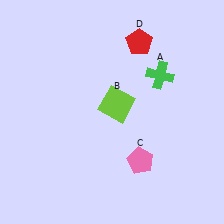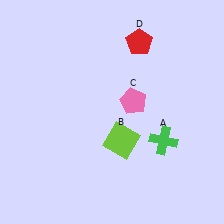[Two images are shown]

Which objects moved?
The objects that moved are: the green cross (A), the lime square (B), the pink pentagon (C).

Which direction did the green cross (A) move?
The green cross (A) moved down.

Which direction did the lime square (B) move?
The lime square (B) moved down.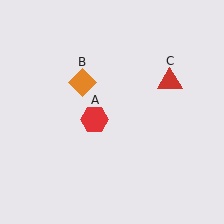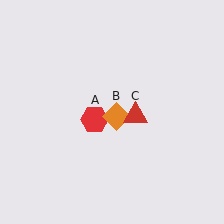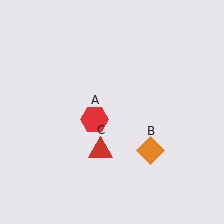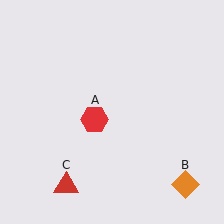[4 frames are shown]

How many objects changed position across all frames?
2 objects changed position: orange diamond (object B), red triangle (object C).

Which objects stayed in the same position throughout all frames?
Red hexagon (object A) remained stationary.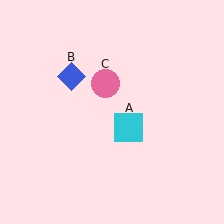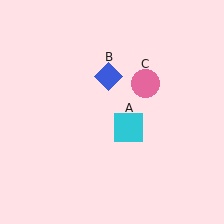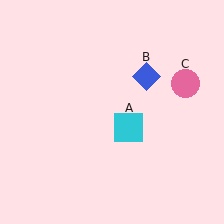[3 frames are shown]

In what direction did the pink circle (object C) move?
The pink circle (object C) moved right.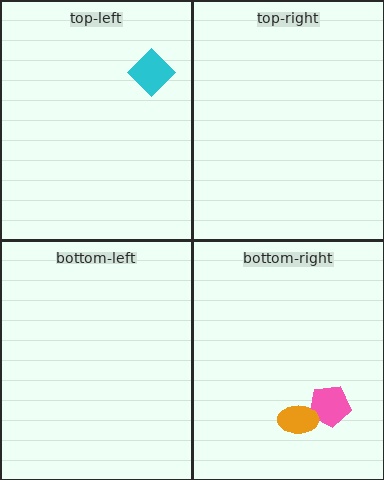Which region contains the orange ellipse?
The bottom-right region.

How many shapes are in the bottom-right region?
2.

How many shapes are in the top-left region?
1.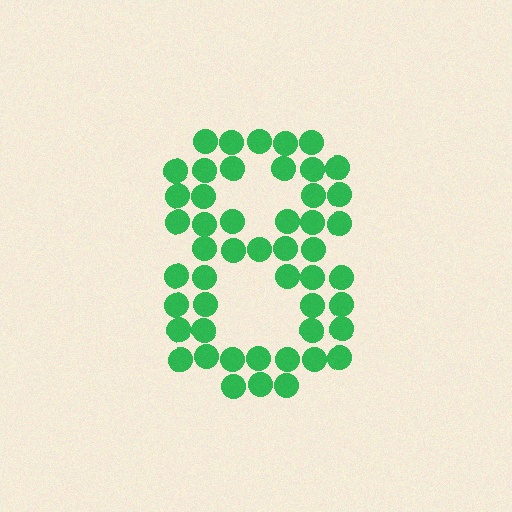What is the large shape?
The large shape is the digit 8.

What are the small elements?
The small elements are circles.